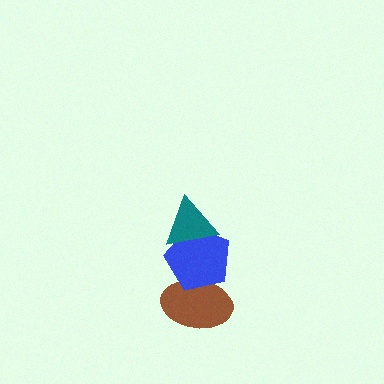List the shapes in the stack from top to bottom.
From top to bottom: the teal triangle, the blue pentagon, the brown ellipse.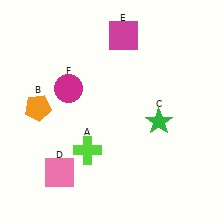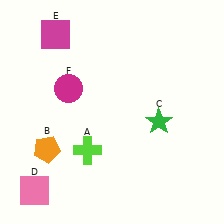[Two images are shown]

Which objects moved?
The objects that moved are: the orange pentagon (B), the pink square (D), the magenta square (E).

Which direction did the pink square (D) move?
The pink square (D) moved left.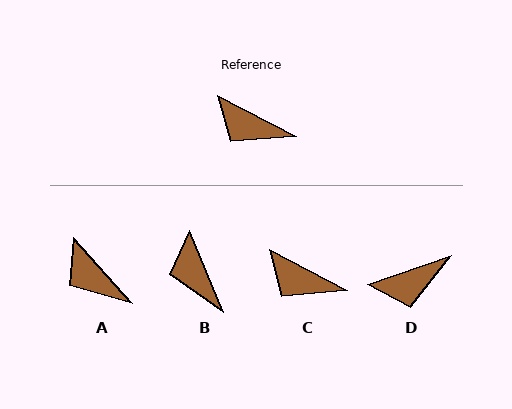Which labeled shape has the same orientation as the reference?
C.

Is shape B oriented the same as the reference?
No, it is off by about 40 degrees.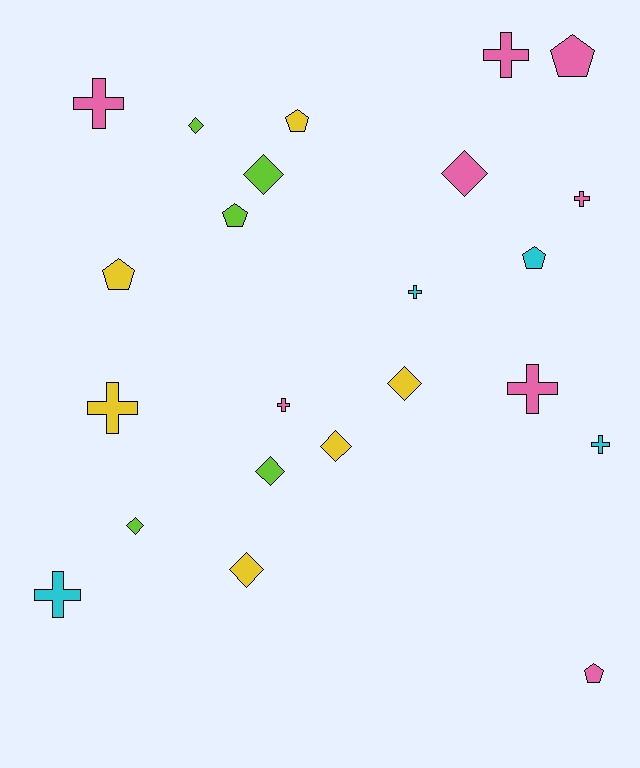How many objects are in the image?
There are 23 objects.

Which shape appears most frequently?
Cross, with 9 objects.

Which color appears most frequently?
Pink, with 8 objects.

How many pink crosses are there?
There are 5 pink crosses.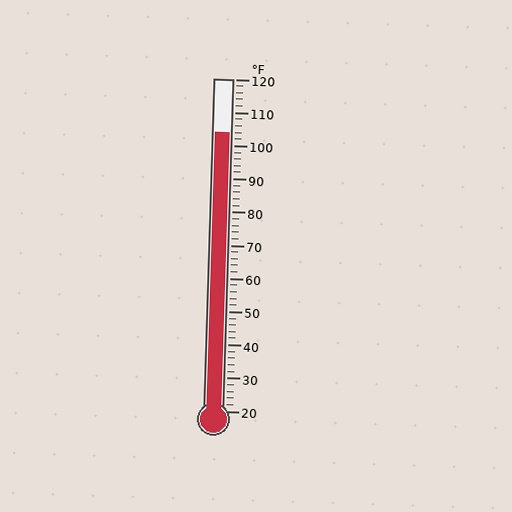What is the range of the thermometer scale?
The thermometer scale ranges from 20°F to 120°F.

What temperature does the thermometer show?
The thermometer shows approximately 104°F.